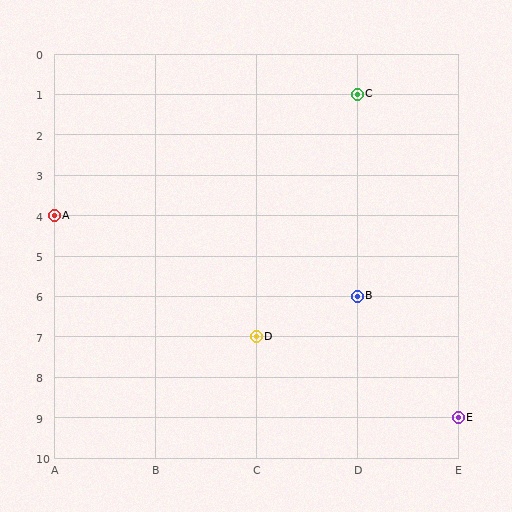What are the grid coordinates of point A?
Point A is at grid coordinates (A, 4).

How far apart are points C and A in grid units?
Points C and A are 3 columns and 3 rows apart (about 4.2 grid units diagonally).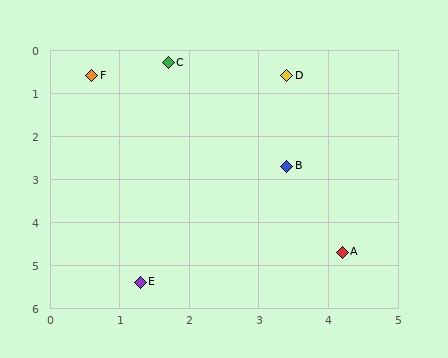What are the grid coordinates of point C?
Point C is at approximately (1.7, 0.3).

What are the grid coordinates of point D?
Point D is at approximately (3.4, 0.6).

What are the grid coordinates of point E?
Point E is at approximately (1.3, 5.4).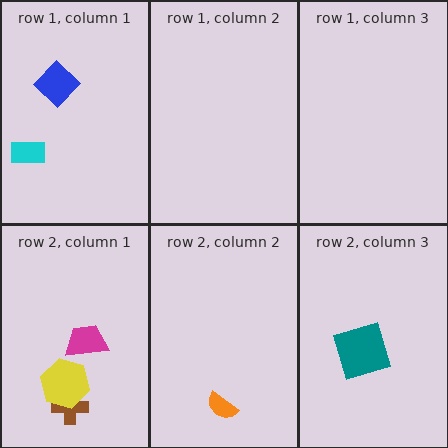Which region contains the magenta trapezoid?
The row 2, column 1 region.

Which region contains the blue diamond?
The row 1, column 1 region.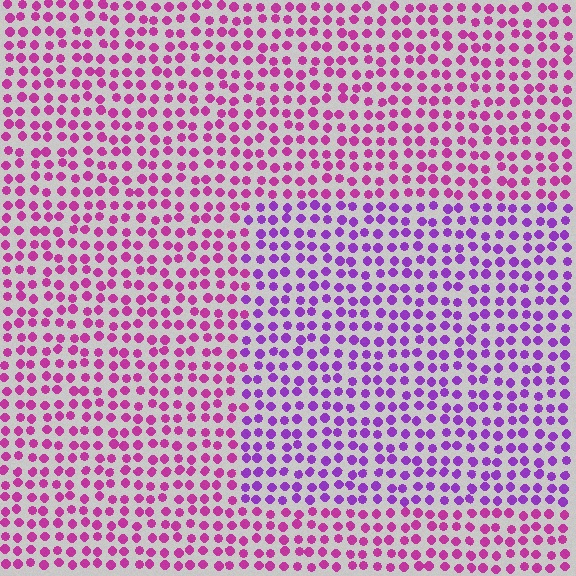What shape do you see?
I see a rectangle.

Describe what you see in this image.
The image is filled with small magenta elements in a uniform arrangement. A rectangle-shaped region is visible where the elements are tinted to a slightly different hue, forming a subtle color boundary.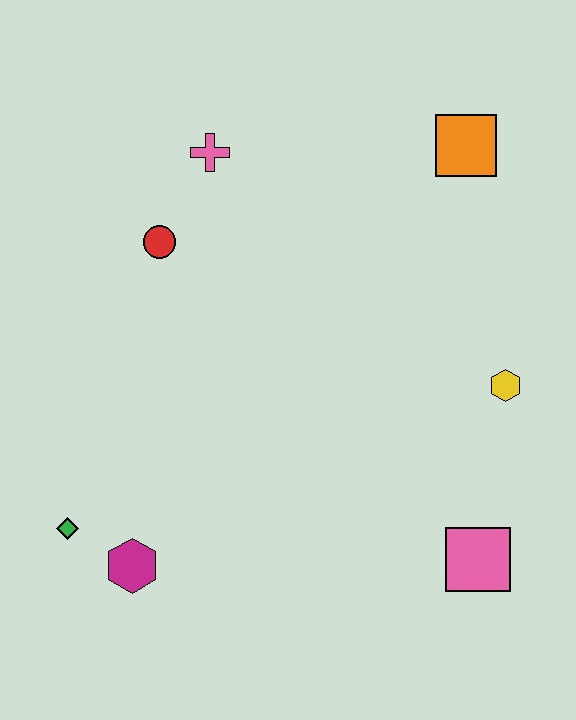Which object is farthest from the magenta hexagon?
The orange square is farthest from the magenta hexagon.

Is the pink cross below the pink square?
No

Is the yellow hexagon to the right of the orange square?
Yes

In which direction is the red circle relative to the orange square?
The red circle is to the left of the orange square.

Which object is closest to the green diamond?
The magenta hexagon is closest to the green diamond.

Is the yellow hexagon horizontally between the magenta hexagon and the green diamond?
No